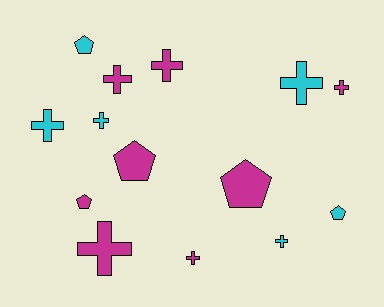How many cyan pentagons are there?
There are 2 cyan pentagons.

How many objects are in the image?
There are 14 objects.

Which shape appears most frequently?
Cross, with 9 objects.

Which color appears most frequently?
Magenta, with 8 objects.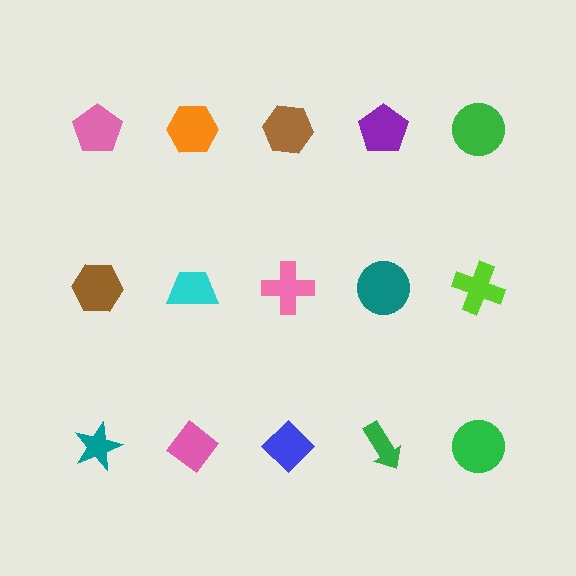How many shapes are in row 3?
5 shapes.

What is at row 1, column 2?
An orange hexagon.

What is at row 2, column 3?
A pink cross.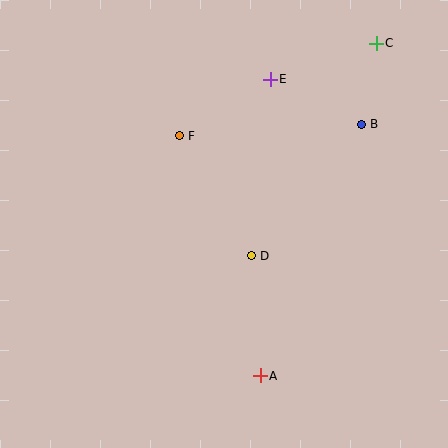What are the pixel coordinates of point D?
Point D is at (251, 256).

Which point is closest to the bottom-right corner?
Point A is closest to the bottom-right corner.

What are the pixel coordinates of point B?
Point B is at (361, 124).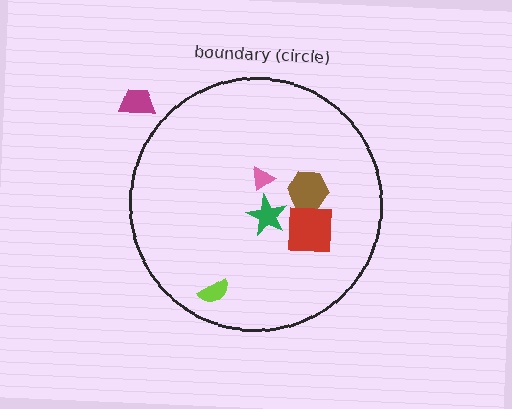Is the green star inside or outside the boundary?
Inside.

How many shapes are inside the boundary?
5 inside, 1 outside.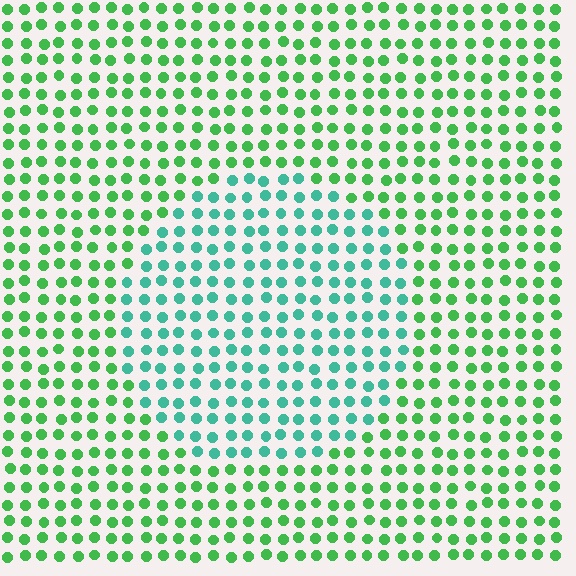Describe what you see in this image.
The image is filled with small green elements in a uniform arrangement. A circle-shaped region is visible where the elements are tinted to a slightly different hue, forming a subtle color boundary.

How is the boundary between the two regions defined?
The boundary is defined purely by a slight shift in hue (about 39 degrees). Spacing, size, and orientation are identical on both sides.